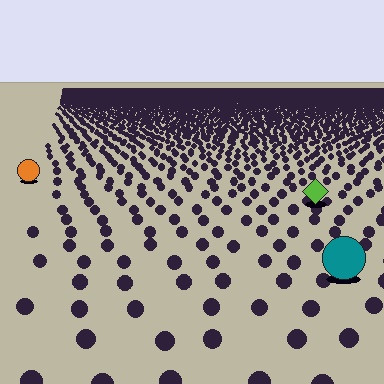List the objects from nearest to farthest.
From nearest to farthest: the teal circle, the lime diamond, the orange circle.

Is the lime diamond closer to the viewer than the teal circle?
No. The teal circle is closer — you can tell from the texture gradient: the ground texture is coarser near it.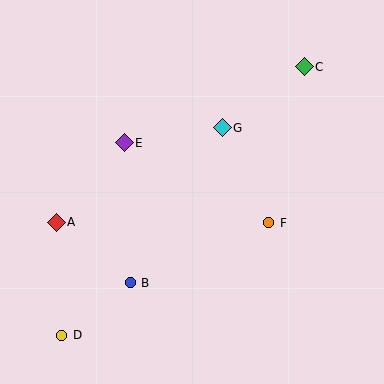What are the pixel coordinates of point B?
Point B is at (130, 283).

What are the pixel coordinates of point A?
Point A is at (56, 222).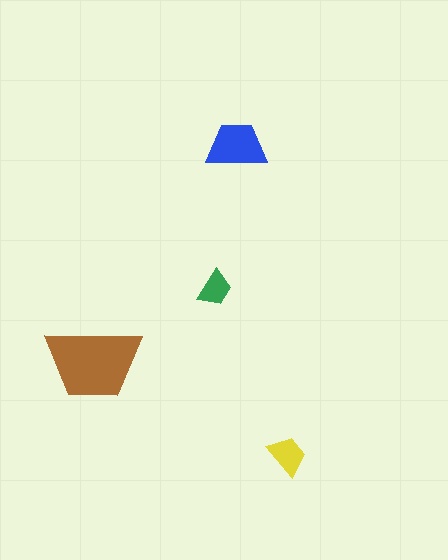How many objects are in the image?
There are 4 objects in the image.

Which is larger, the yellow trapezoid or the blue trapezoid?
The blue one.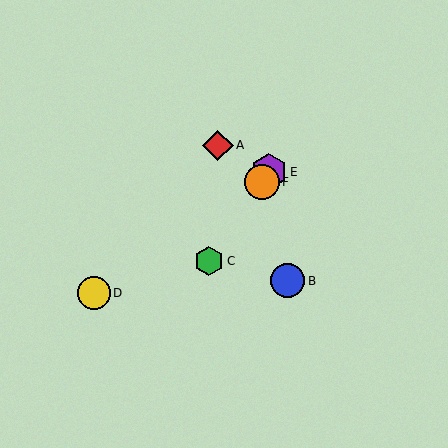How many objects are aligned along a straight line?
3 objects (C, E, F) are aligned along a straight line.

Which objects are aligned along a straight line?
Objects C, E, F are aligned along a straight line.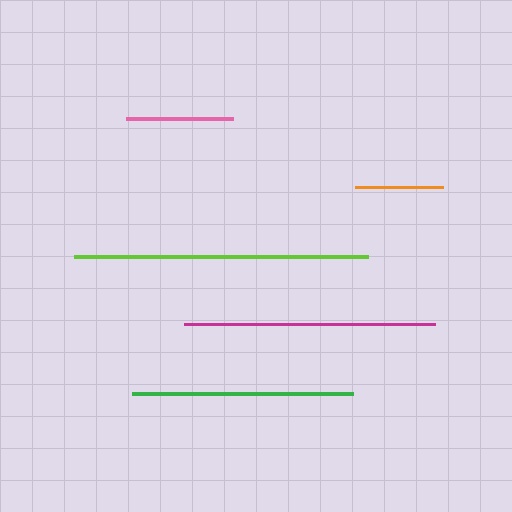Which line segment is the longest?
The lime line is the longest at approximately 294 pixels.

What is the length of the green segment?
The green segment is approximately 221 pixels long.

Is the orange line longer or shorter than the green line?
The green line is longer than the orange line.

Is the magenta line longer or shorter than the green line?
The magenta line is longer than the green line.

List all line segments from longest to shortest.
From longest to shortest: lime, magenta, green, pink, orange.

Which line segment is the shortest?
The orange line is the shortest at approximately 88 pixels.